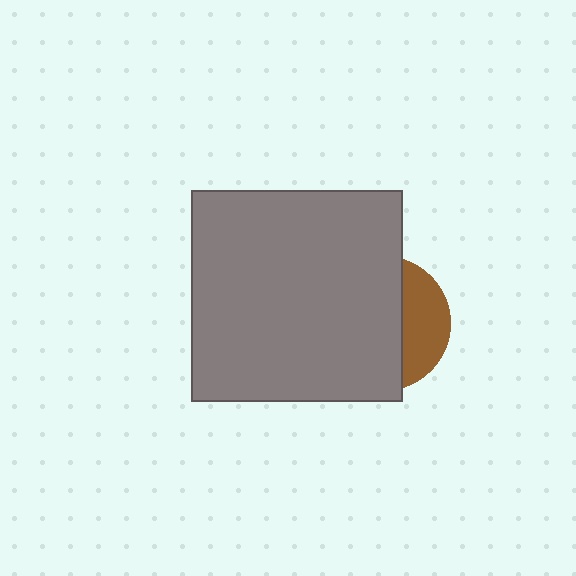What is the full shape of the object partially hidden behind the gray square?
The partially hidden object is a brown circle.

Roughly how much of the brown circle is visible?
A small part of it is visible (roughly 31%).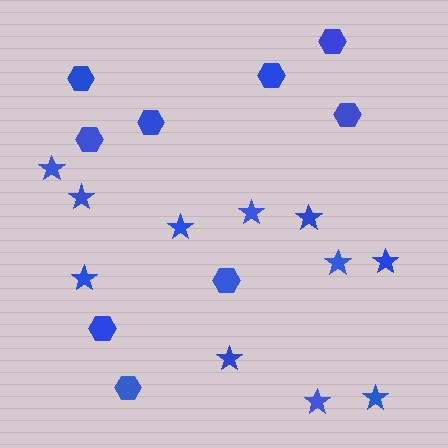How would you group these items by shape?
There are 2 groups: one group of stars (11) and one group of hexagons (9).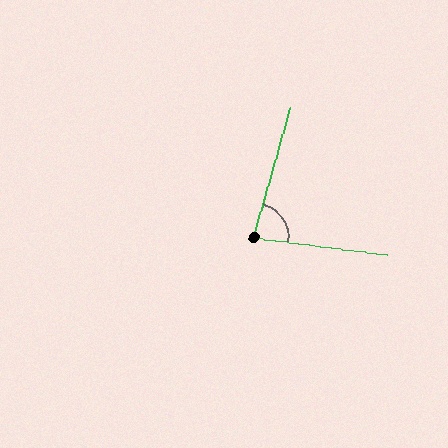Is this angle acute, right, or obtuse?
It is acute.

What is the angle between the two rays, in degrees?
Approximately 82 degrees.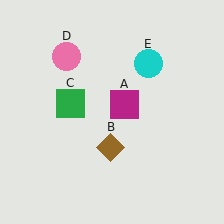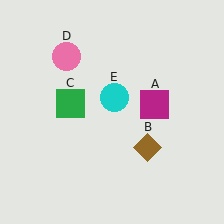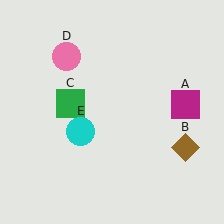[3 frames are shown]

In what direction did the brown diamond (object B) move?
The brown diamond (object B) moved right.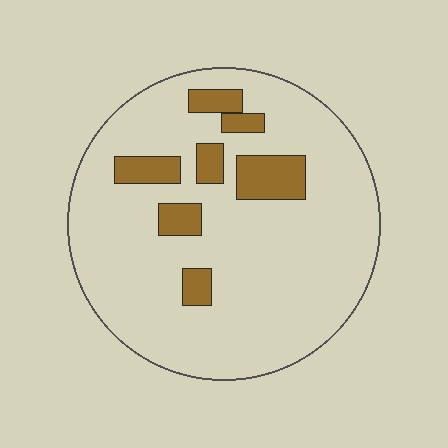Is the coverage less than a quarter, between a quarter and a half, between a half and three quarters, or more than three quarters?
Less than a quarter.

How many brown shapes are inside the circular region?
7.